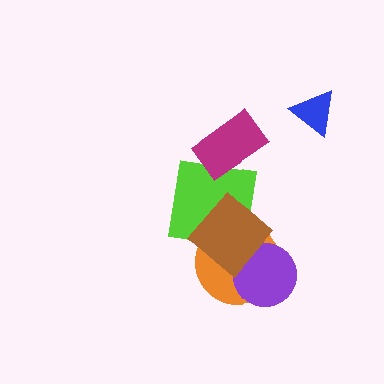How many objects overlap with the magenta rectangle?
1 object overlaps with the magenta rectangle.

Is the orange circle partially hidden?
Yes, it is partially covered by another shape.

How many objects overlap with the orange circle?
3 objects overlap with the orange circle.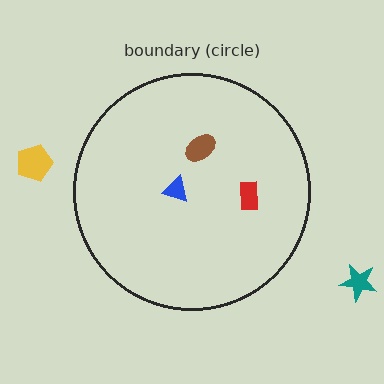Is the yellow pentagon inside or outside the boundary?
Outside.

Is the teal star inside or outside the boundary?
Outside.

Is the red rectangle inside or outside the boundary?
Inside.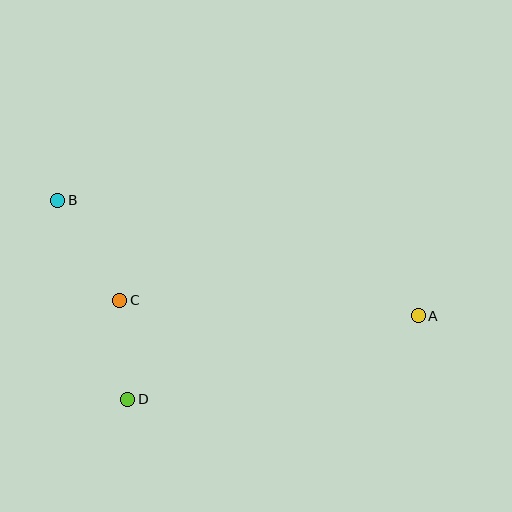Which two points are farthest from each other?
Points A and B are farthest from each other.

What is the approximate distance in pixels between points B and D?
The distance between B and D is approximately 211 pixels.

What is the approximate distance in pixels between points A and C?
The distance between A and C is approximately 299 pixels.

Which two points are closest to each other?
Points C and D are closest to each other.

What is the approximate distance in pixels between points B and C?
The distance between B and C is approximately 118 pixels.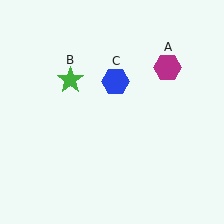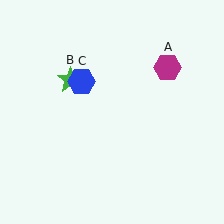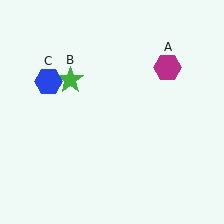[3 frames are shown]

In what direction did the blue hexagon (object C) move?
The blue hexagon (object C) moved left.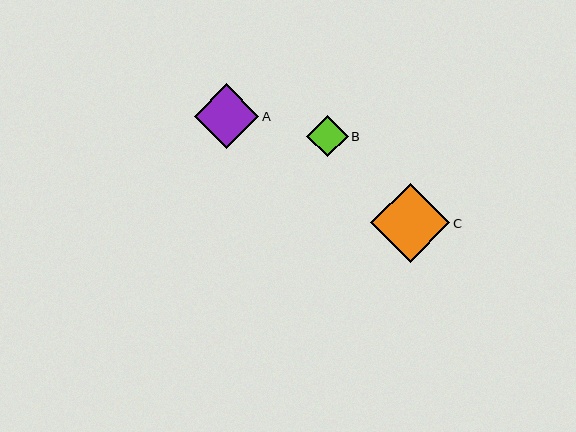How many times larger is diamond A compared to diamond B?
Diamond A is approximately 1.6 times the size of diamond B.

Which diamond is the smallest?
Diamond B is the smallest with a size of approximately 41 pixels.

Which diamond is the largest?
Diamond C is the largest with a size of approximately 79 pixels.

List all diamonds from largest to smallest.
From largest to smallest: C, A, B.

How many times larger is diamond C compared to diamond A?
Diamond C is approximately 1.2 times the size of diamond A.